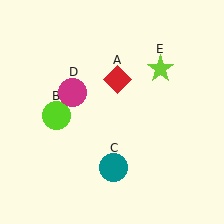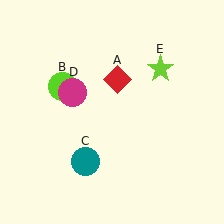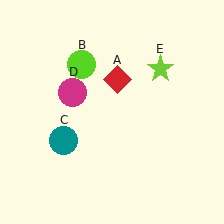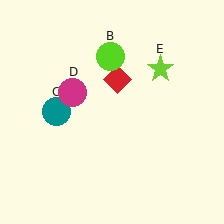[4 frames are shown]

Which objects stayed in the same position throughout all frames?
Red diamond (object A) and magenta circle (object D) and lime star (object E) remained stationary.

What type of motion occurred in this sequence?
The lime circle (object B), teal circle (object C) rotated clockwise around the center of the scene.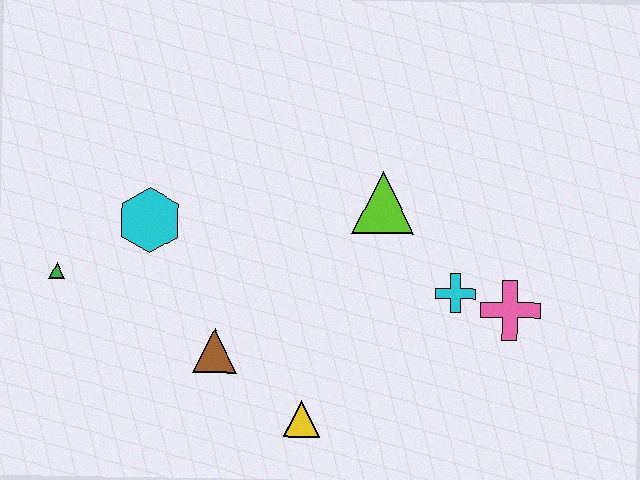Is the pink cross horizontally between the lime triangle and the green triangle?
No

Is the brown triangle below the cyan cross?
Yes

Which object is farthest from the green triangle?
The pink cross is farthest from the green triangle.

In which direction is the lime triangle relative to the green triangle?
The lime triangle is to the right of the green triangle.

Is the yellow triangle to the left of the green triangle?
No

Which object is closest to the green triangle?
The cyan hexagon is closest to the green triangle.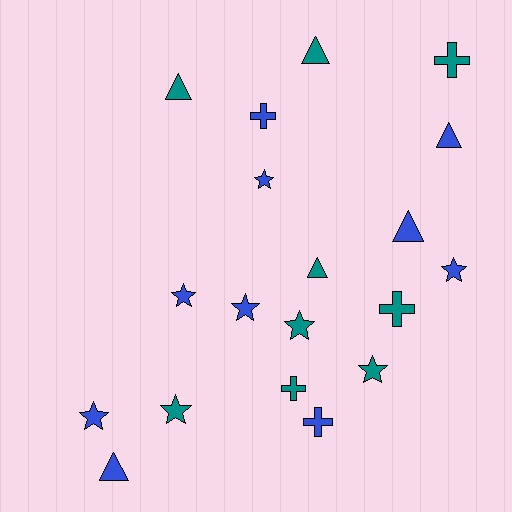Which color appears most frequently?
Blue, with 10 objects.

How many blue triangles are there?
There are 3 blue triangles.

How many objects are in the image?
There are 19 objects.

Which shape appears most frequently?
Star, with 8 objects.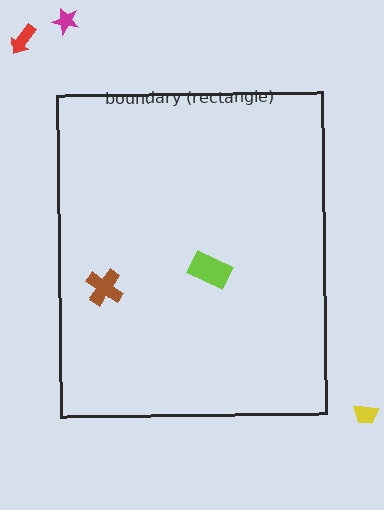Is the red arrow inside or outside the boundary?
Outside.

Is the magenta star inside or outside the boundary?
Outside.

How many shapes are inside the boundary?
2 inside, 3 outside.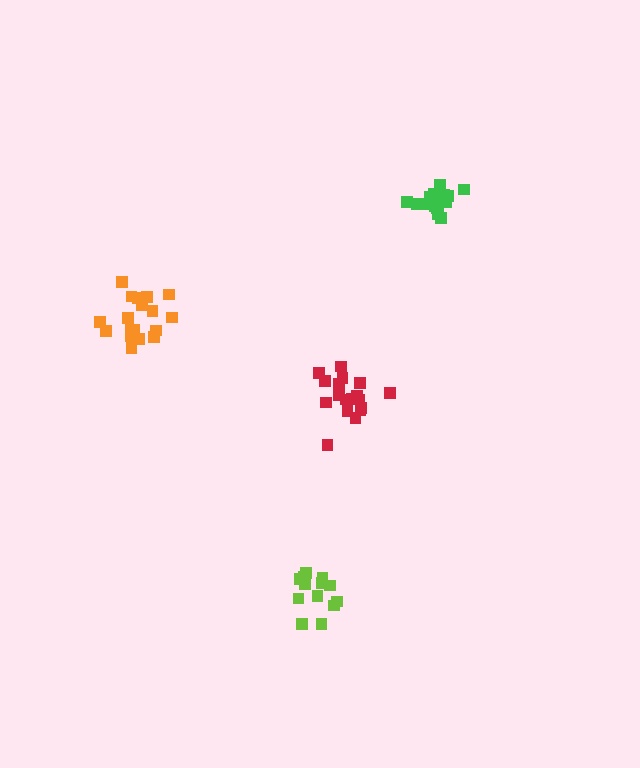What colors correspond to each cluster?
The clusters are colored: orange, red, lime, green.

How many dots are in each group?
Group 1: 19 dots, Group 2: 18 dots, Group 3: 14 dots, Group 4: 17 dots (68 total).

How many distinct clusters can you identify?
There are 4 distinct clusters.